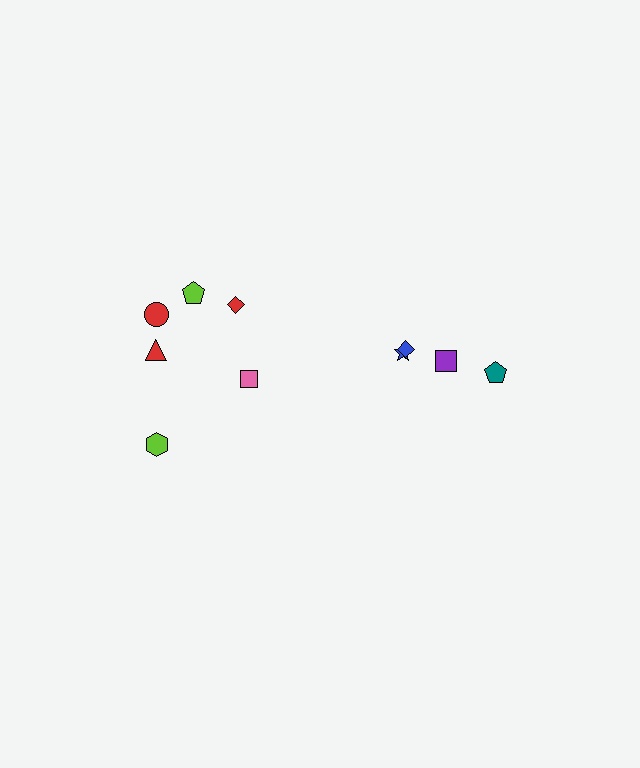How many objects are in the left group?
There are 6 objects.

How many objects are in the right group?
There are 4 objects.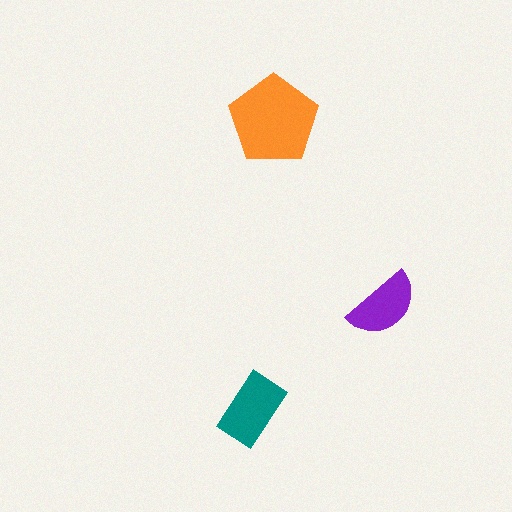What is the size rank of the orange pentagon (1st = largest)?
1st.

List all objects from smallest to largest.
The purple semicircle, the teal rectangle, the orange pentagon.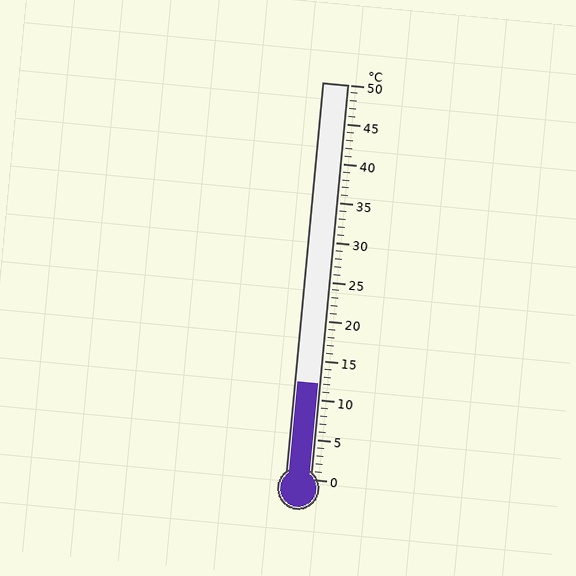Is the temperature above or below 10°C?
The temperature is above 10°C.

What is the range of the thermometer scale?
The thermometer scale ranges from 0°C to 50°C.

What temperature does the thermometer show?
The thermometer shows approximately 12°C.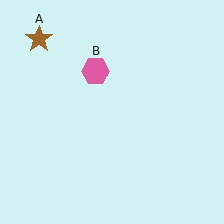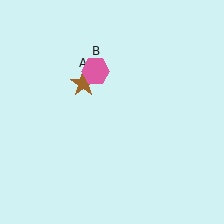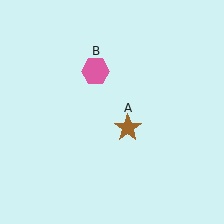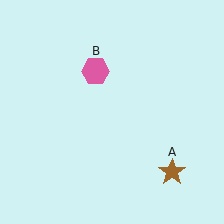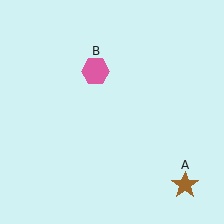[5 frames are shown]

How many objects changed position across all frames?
1 object changed position: brown star (object A).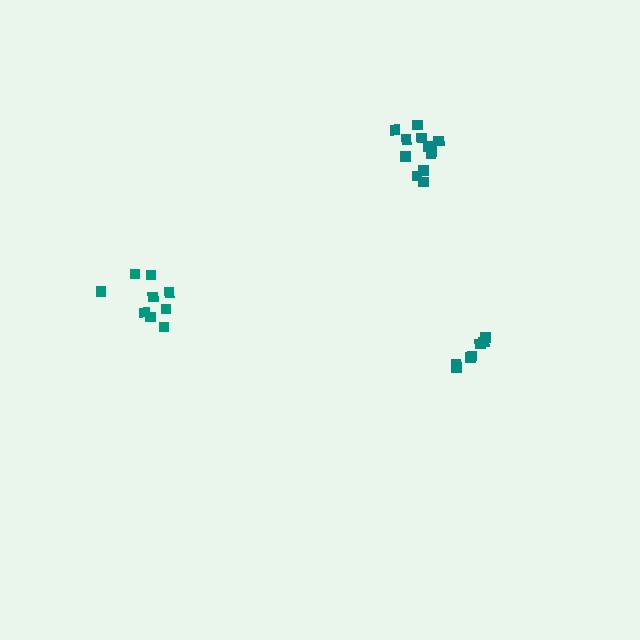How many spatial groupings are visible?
There are 3 spatial groupings.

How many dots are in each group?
Group 1: 12 dots, Group 2: 7 dots, Group 3: 9 dots (28 total).